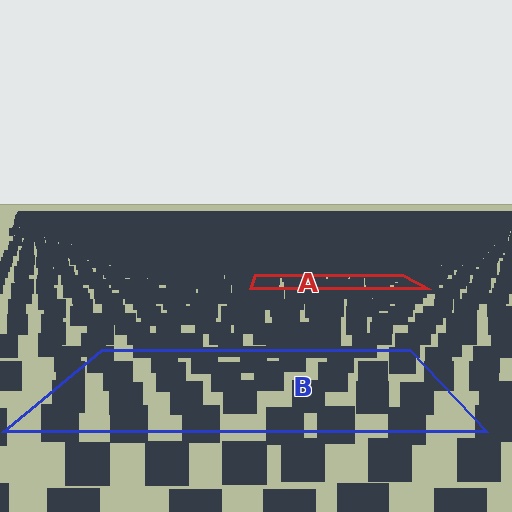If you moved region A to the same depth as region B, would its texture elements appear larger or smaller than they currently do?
They would appear larger. At a closer depth, the same texture elements are projected at a bigger on-screen size.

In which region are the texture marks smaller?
The texture marks are smaller in region A, because it is farther away.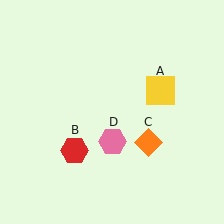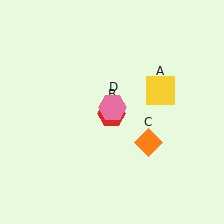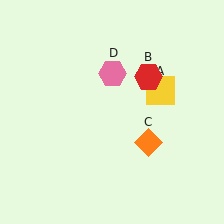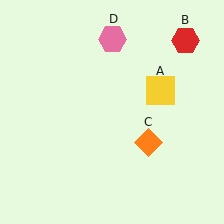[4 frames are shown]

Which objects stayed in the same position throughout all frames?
Yellow square (object A) and orange diamond (object C) remained stationary.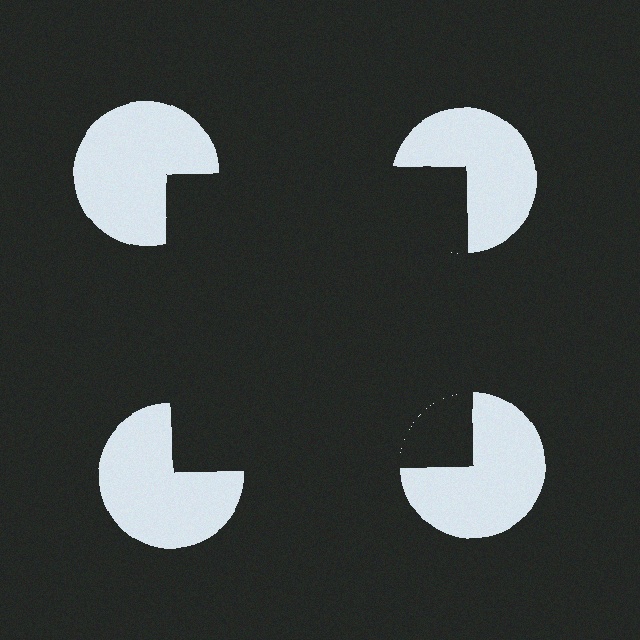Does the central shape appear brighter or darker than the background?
It typically appears slightly darker than the background, even though no actual brightness change is drawn.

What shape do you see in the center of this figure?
An illusory square — its edges are inferred from the aligned wedge cuts in the pac-man discs, not physically drawn.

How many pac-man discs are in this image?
There are 4 — one at each vertex of the illusory square.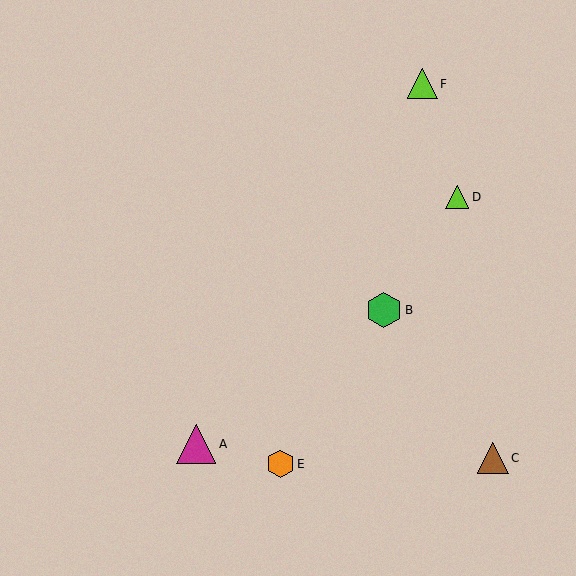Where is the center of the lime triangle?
The center of the lime triangle is at (457, 197).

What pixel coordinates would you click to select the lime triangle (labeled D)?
Click at (457, 197) to select the lime triangle D.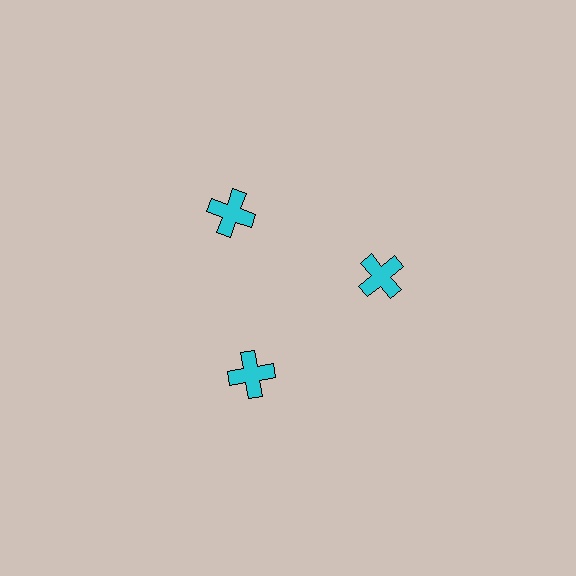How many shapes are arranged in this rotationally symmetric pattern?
There are 3 shapes, arranged in 3 groups of 1.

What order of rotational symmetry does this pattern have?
This pattern has 3-fold rotational symmetry.